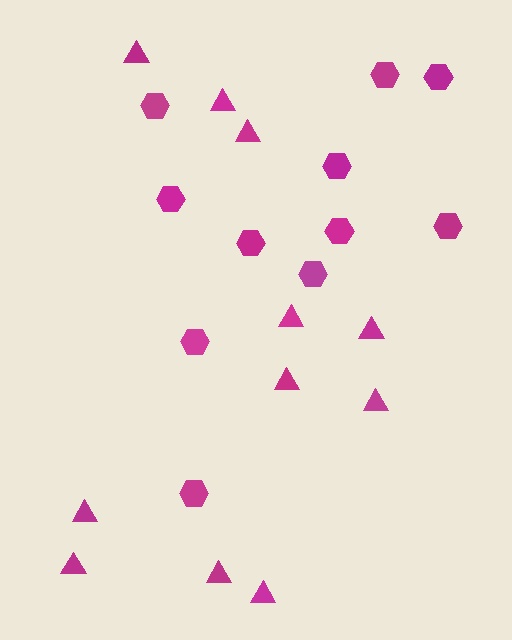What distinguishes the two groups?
There are 2 groups: one group of triangles (11) and one group of hexagons (11).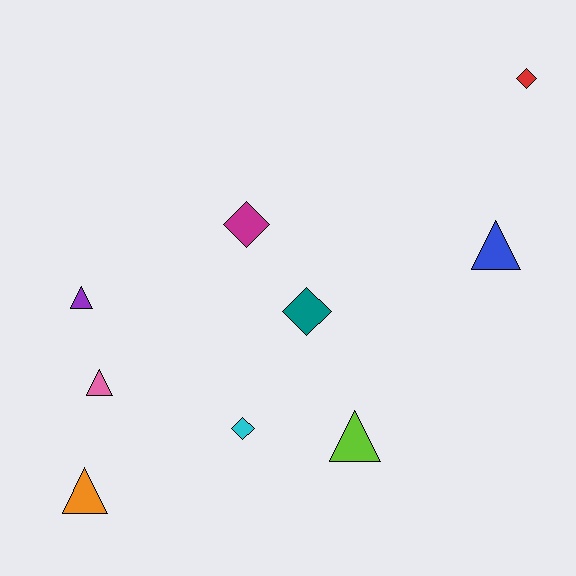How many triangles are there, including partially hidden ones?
There are 5 triangles.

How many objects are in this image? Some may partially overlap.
There are 9 objects.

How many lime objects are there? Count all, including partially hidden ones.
There is 1 lime object.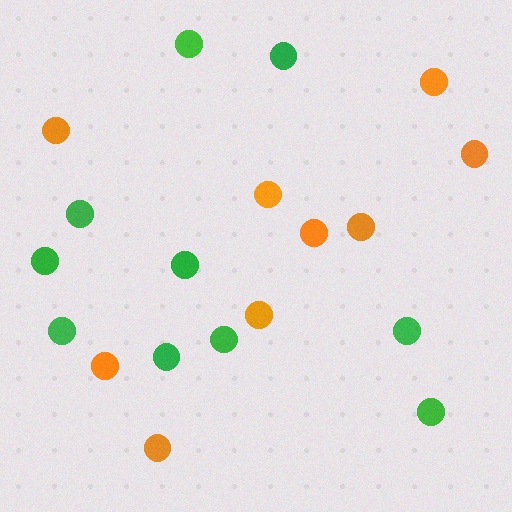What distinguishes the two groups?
There are 2 groups: one group of green circles (10) and one group of orange circles (9).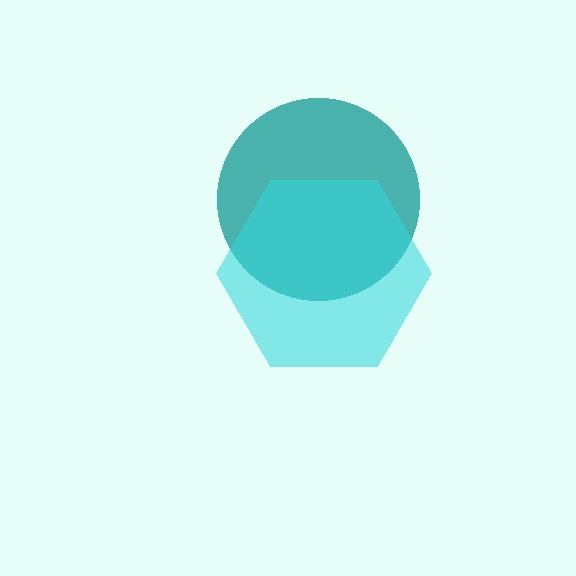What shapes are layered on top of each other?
The layered shapes are: a teal circle, a cyan hexagon.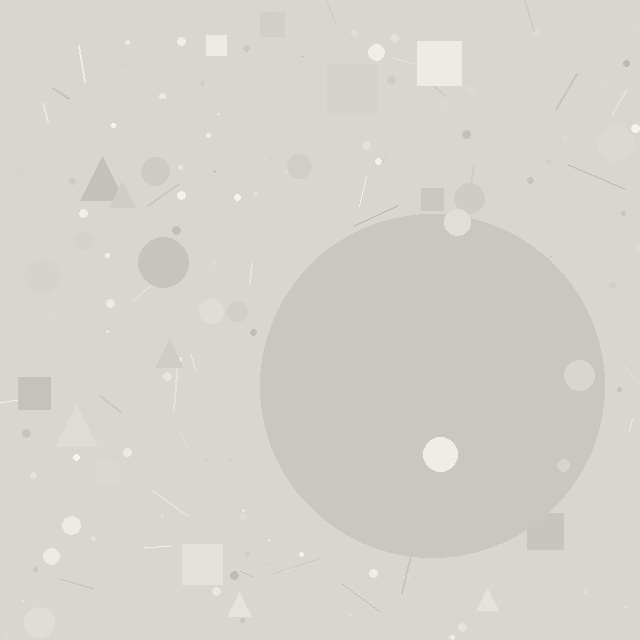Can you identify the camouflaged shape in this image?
The camouflaged shape is a circle.